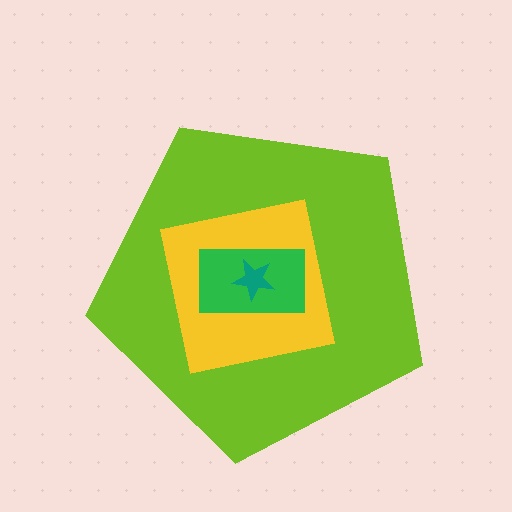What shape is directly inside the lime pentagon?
The yellow square.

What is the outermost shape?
The lime pentagon.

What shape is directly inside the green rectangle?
The teal star.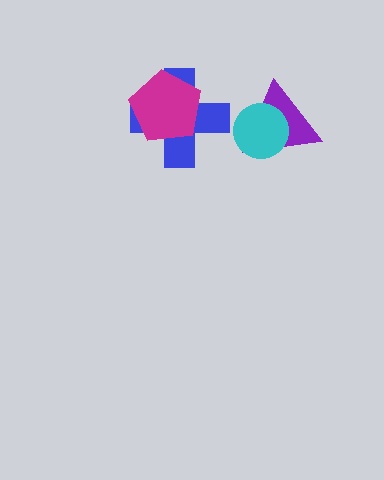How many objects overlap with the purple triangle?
1 object overlaps with the purple triangle.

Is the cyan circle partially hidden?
No, no other shape covers it.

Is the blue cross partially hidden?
Yes, it is partially covered by another shape.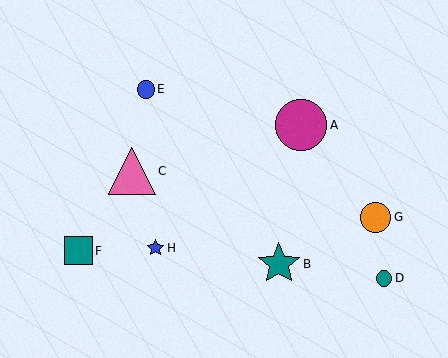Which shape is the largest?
The magenta circle (labeled A) is the largest.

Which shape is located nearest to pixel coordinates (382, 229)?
The orange circle (labeled G) at (376, 217) is nearest to that location.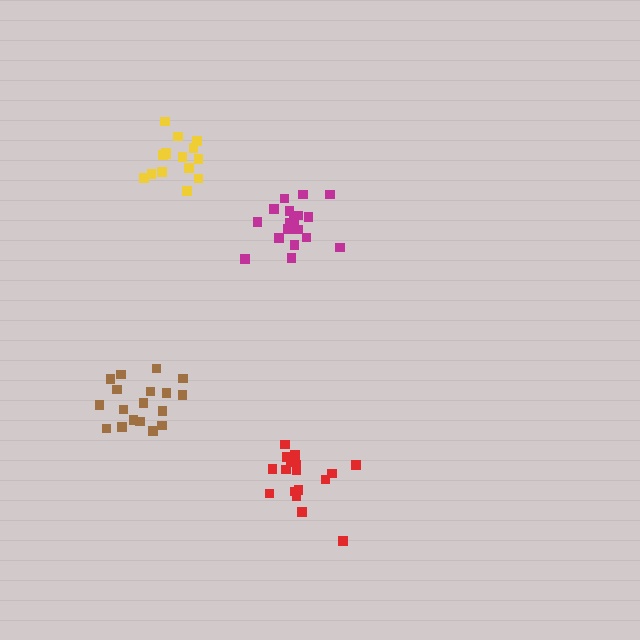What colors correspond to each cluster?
The clusters are colored: magenta, yellow, brown, red.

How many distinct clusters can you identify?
There are 4 distinct clusters.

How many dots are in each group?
Group 1: 19 dots, Group 2: 15 dots, Group 3: 18 dots, Group 4: 17 dots (69 total).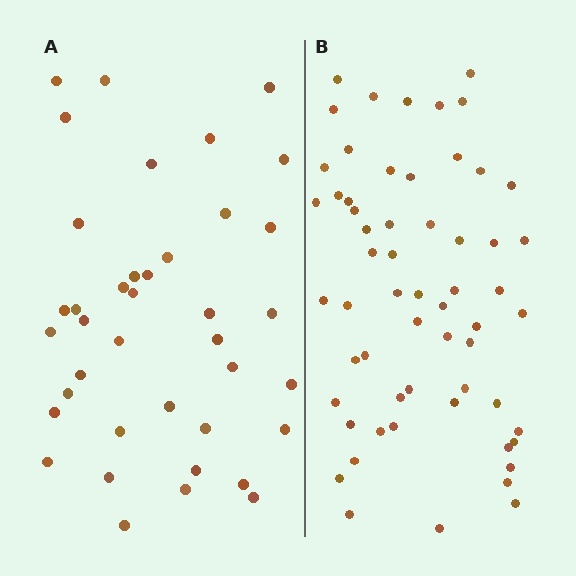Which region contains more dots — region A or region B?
Region B (the right region) has more dots.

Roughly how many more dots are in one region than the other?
Region B has approximately 20 more dots than region A.